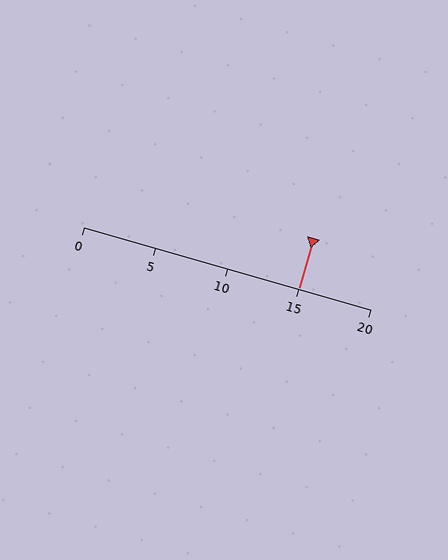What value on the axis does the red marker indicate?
The marker indicates approximately 15.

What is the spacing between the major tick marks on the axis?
The major ticks are spaced 5 apart.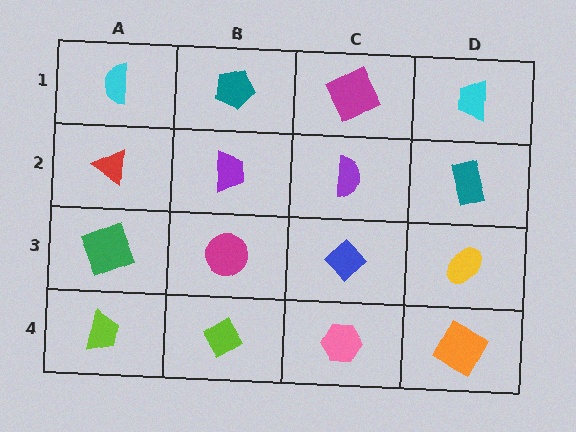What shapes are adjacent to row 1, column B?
A purple trapezoid (row 2, column B), a cyan semicircle (row 1, column A), a magenta square (row 1, column C).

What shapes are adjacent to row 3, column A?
A red triangle (row 2, column A), a lime trapezoid (row 4, column A), a magenta circle (row 3, column B).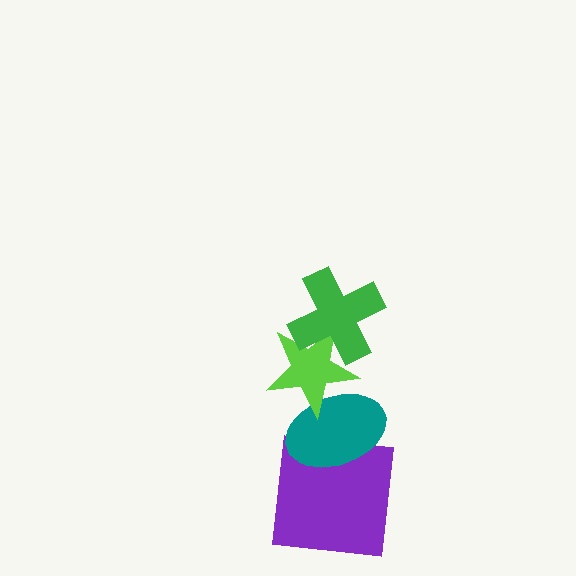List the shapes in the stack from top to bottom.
From top to bottom: the green cross, the lime star, the teal ellipse, the purple square.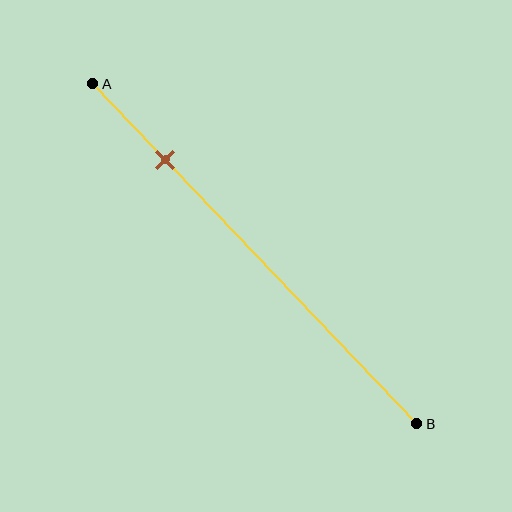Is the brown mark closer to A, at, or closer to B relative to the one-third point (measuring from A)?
The brown mark is closer to point A than the one-third point of segment AB.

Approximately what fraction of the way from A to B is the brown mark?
The brown mark is approximately 20% of the way from A to B.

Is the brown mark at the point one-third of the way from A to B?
No, the mark is at about 20% from A, not at the 33% one-third point.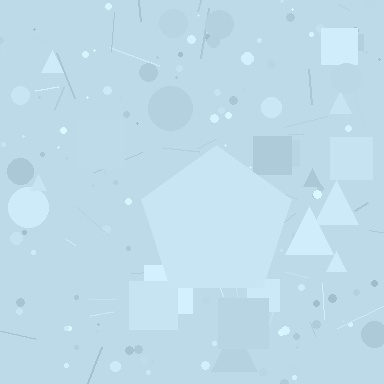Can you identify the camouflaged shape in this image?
The camouflaged shape is a pentagon.